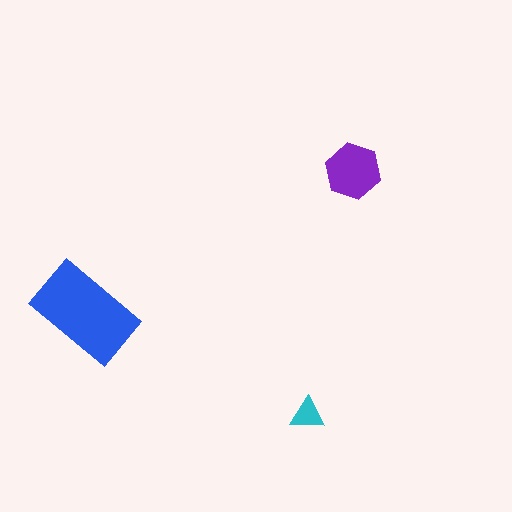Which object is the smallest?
The cyan triangle.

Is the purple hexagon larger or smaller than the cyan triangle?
Larger.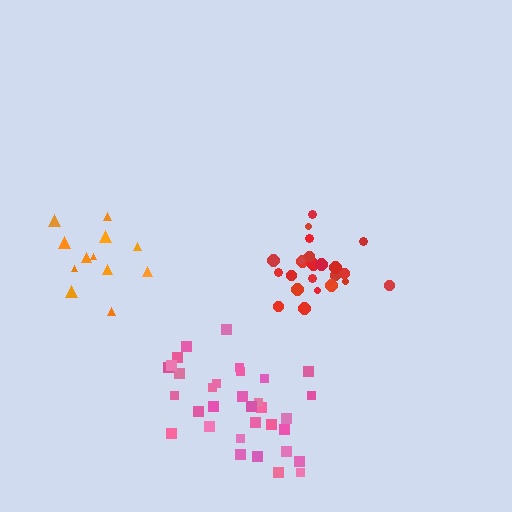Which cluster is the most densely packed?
Red.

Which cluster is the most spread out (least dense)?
Orange.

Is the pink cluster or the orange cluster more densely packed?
Pink.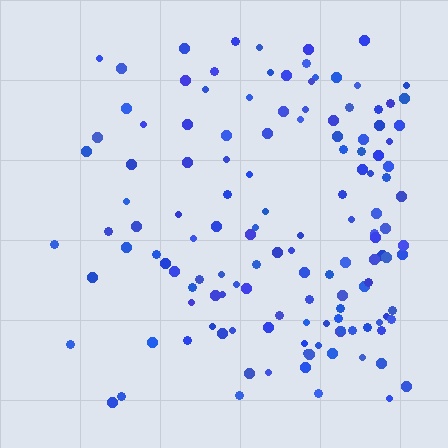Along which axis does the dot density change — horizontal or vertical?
Horizontal.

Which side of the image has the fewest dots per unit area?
The left.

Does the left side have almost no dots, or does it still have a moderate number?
Still a moderate number, just noticeably fewer than the right.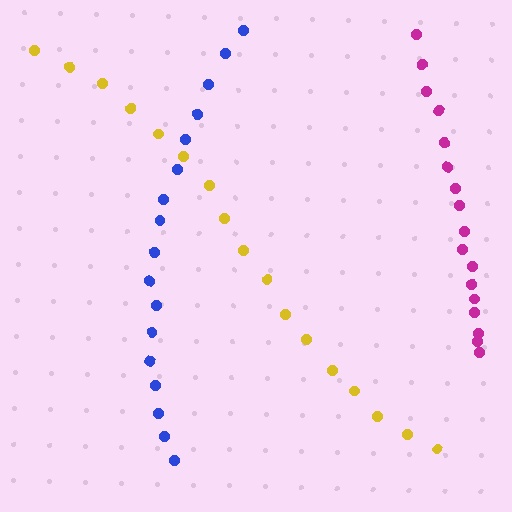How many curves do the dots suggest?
There are 3 distinct paths.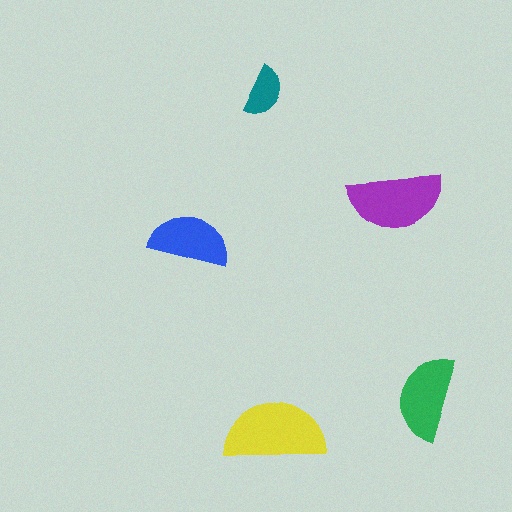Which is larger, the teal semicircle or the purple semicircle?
The purple one.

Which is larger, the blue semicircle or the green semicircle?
The green one.